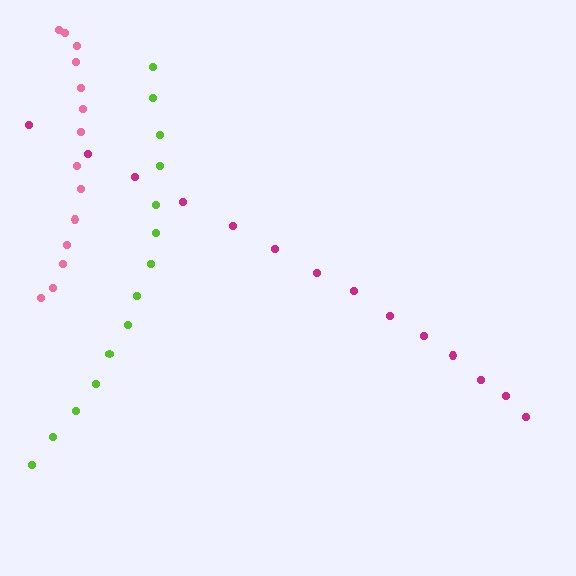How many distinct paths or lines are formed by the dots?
There are 3 distinct paths.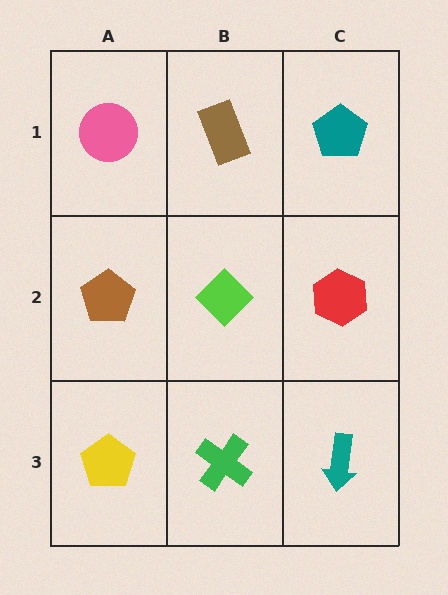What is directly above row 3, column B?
A lime diamond.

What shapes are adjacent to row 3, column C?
A red hexagon (row 2, column C), a green cross (row 3, column B).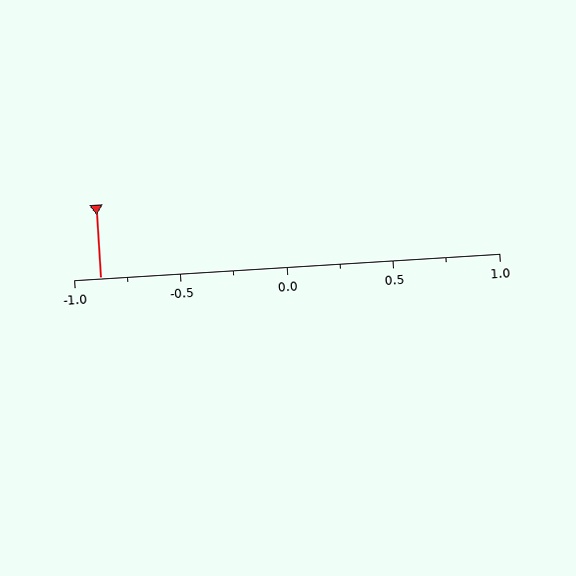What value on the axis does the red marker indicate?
The marker indicates approximately -0.88.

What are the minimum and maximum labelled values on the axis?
The axis runs from -1.0 to 1.0.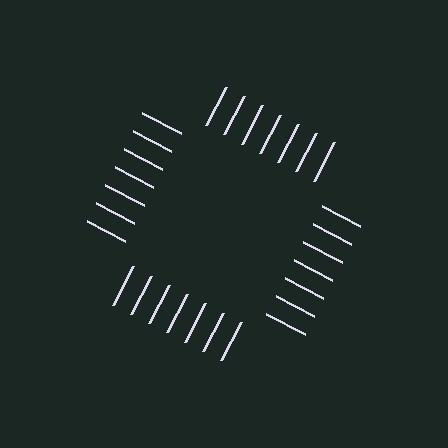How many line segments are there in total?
28 — 7 along each of the 4 edges.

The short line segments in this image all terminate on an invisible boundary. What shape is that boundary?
An illusory square — the line segments terminate on its edges but no continuous stroke is drawn.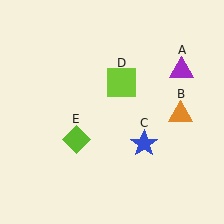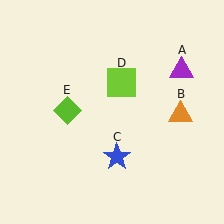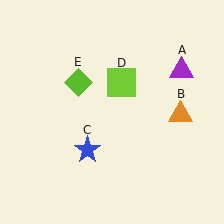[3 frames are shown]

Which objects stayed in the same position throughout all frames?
Purple triangle (object A) and orange triangle (object B) and lime square (object D) remained stationary.